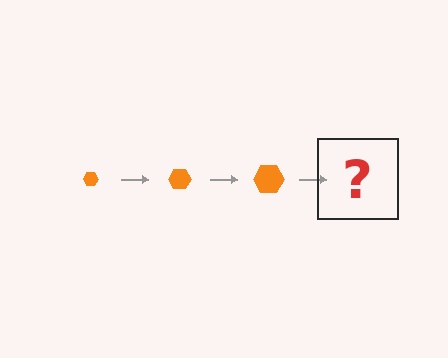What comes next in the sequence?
The next element should be an orange hexagon, larger than the previous one.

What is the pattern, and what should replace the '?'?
The pattern is that the hexagon gets progressively larger each step. The '?' should be an orange hexagon, larger than the previous one.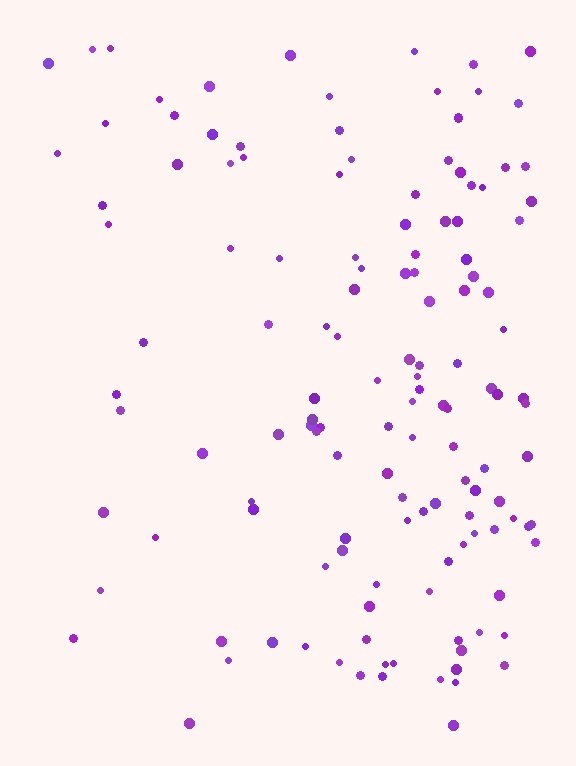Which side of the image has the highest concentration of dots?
The right.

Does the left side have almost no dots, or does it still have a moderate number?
Still a moderate number, just noticeably fewer than the right.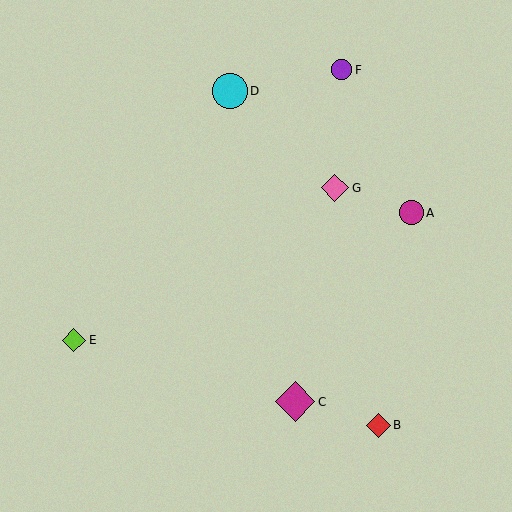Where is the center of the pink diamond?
The center of the pink diamond is at (335, 188).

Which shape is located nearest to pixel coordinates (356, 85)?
The purple circle (labeled F) at (341, 70) is nearest to that location.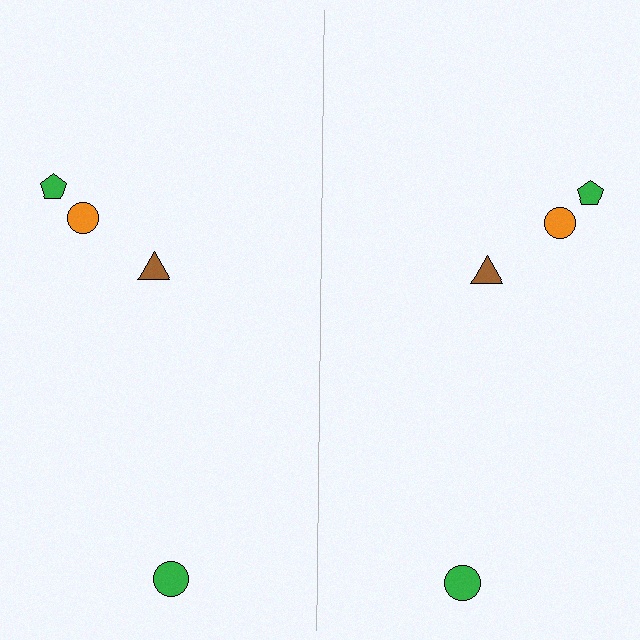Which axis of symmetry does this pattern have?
The pattern has a vertical axis of symmetry running through the center of the image.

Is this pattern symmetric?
Yes, this pattern has bilateral (reflection) symmetry.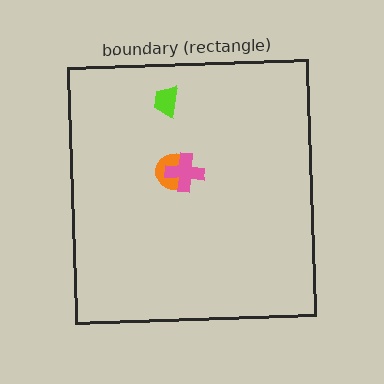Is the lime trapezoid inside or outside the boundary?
Inside.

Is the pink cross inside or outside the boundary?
Inside.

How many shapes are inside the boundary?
3 inside, 0 outside.